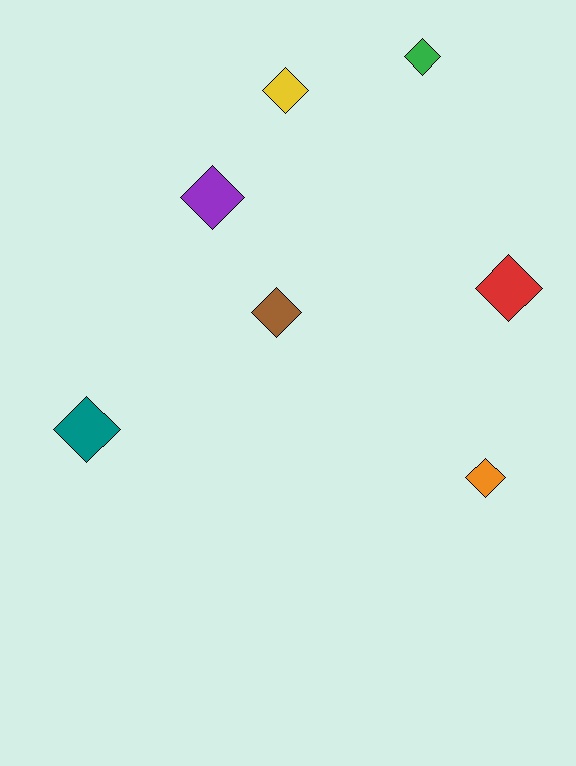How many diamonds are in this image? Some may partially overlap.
There are 7 diamonds.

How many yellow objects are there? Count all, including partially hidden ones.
There is 1 yellow object.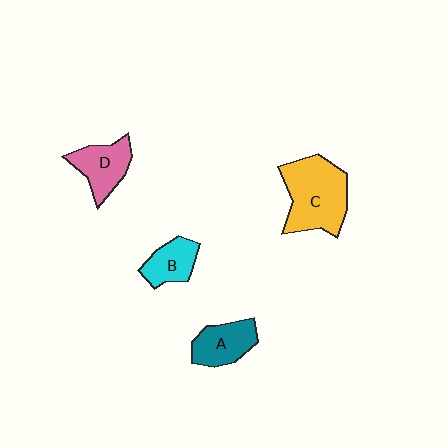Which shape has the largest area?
Shape C (yellow).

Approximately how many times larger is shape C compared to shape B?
Approximately 2.2 times.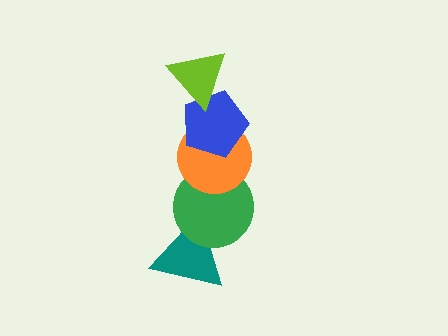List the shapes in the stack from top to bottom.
From top to bottom: the lime triangle, the blue pentagon, the orange circle, the green circle, the teal triangle.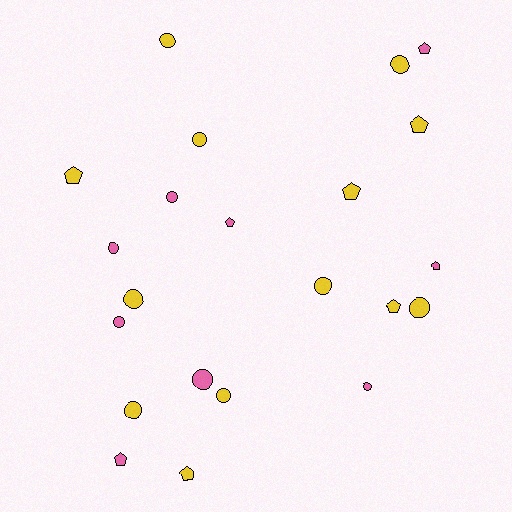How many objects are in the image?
There are 22 objects.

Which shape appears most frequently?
Circle, with 13 objects.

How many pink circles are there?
There are 5 pink circles.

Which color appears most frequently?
Yellow, with 13 objects.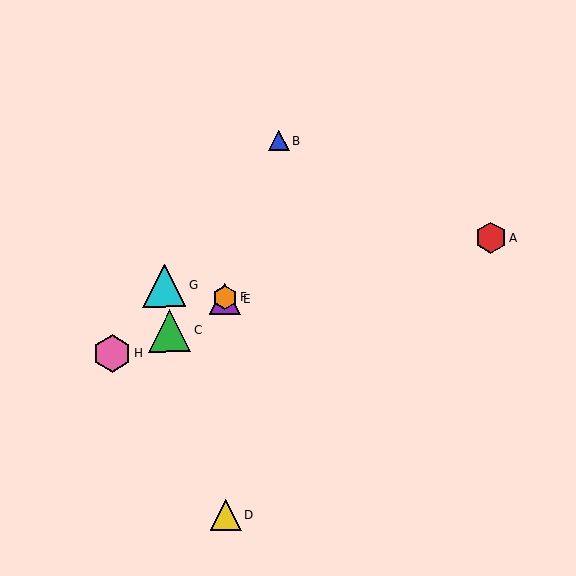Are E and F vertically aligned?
Yes, both are at x≈225.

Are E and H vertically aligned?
No, E is at x≈225 and H is at x≈112.